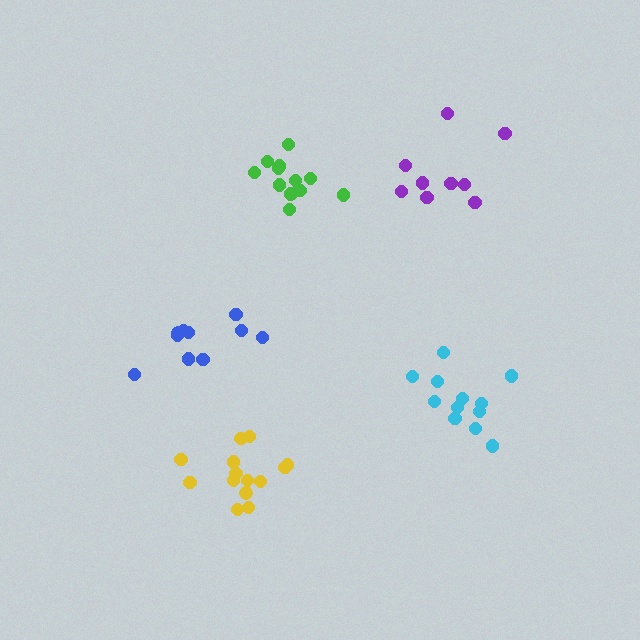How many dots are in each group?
Group 1: 10 dots, Group 2: 14 dots, Group 3: 12 dots, Group 4: 13 dots, Group 5: 9 dots (58 total).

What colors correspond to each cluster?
The clusters are colored: blue, yellow, cyan, green, purple.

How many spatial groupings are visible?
There are 5 spatial groupings.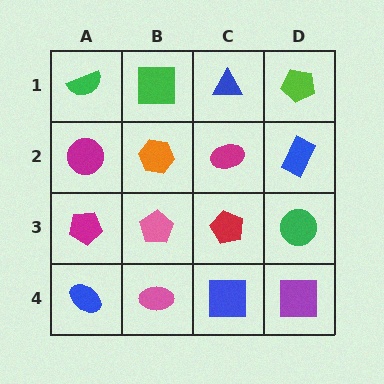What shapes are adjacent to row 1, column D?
A blue rectangle (row 2, column D), a blue triangle (row 1, column C).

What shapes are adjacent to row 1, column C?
A magenta ellipse (row 2, column C), a green square (row 1, column B), a lime pentagon (row 1, column D).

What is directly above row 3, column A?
A magenta circle.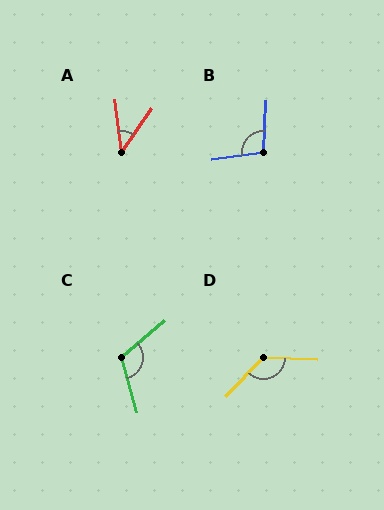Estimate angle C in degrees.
Approximately 114 degrees.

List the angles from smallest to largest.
A (41°), B (100°), C (114°), D (132°).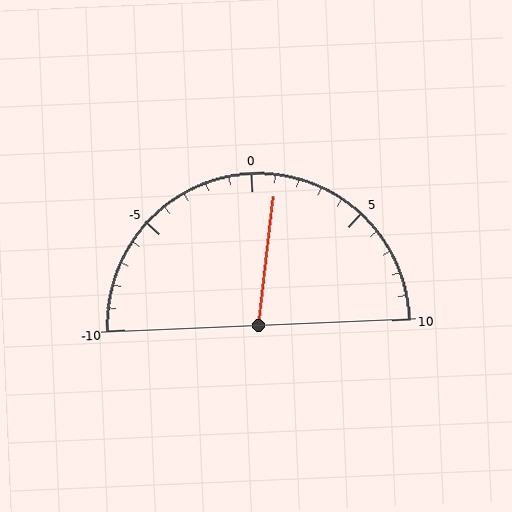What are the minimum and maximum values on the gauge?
The gauge ranges from -10 to 10.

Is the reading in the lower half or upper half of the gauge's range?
The reading is in the upper half of the range (-10 to 10).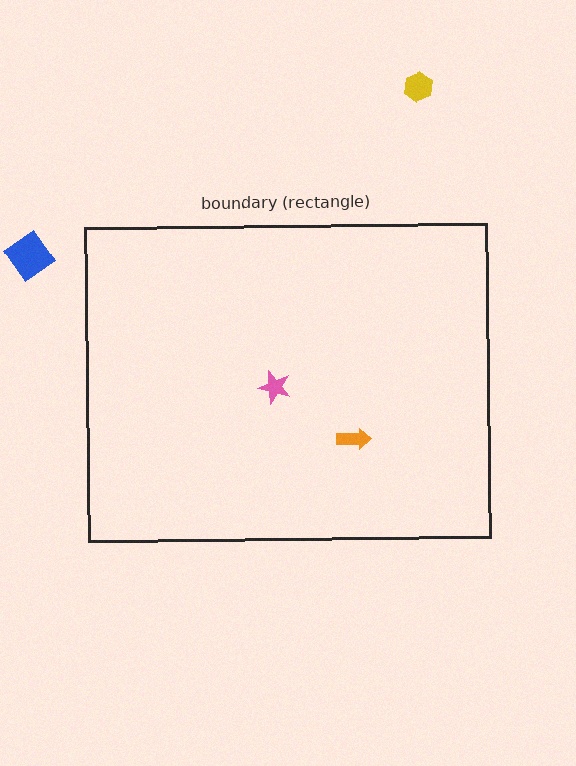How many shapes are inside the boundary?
2 inside, 2 outside.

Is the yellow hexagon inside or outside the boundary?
Outside.